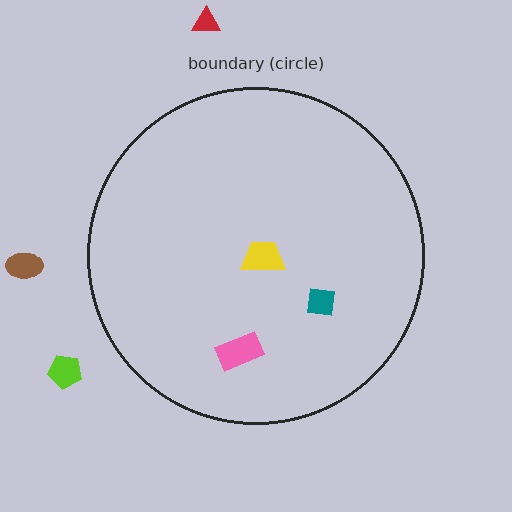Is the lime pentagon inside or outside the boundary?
Outside.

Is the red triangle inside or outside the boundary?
Outside.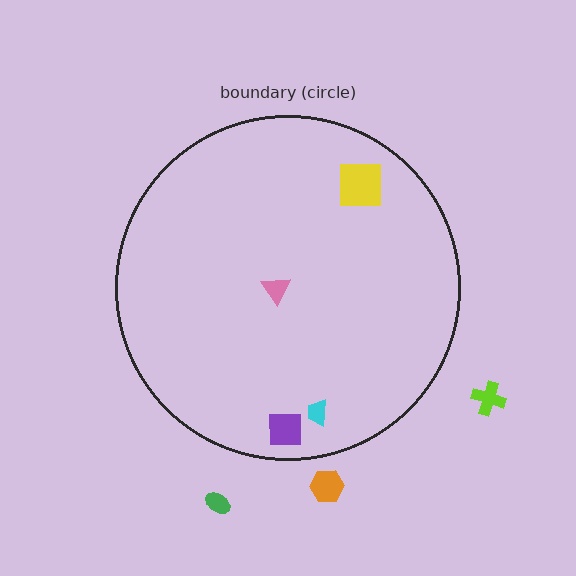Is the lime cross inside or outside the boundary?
Outside.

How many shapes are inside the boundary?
4 inside, 3 outside.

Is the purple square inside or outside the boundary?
Inside.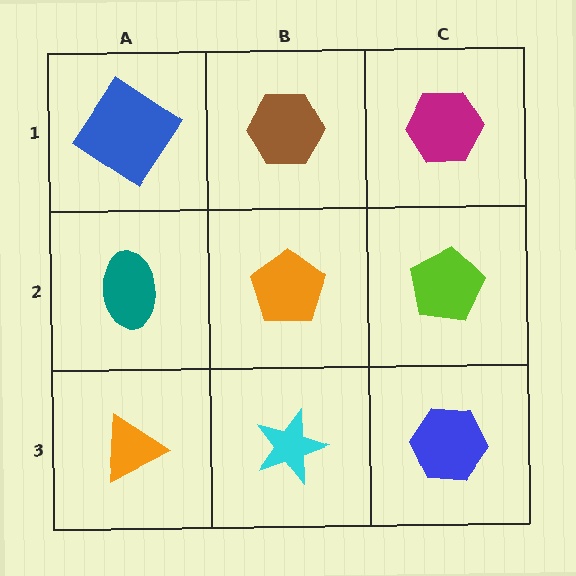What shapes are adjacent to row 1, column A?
A teal ellipse (row 2, column A), a brown hexagon (row 1, column B).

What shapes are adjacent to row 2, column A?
A blue diamond (row 1, column A), an orange triangle (row 3, column A), an orange pentagon (row 2, column B).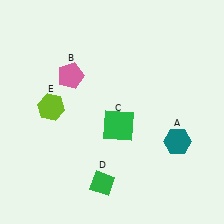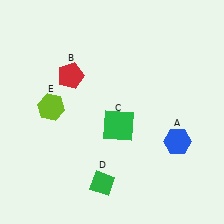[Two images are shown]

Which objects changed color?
A changed from teal to blue. B changed from pink to red.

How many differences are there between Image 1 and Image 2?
There are 2 differences between the two images.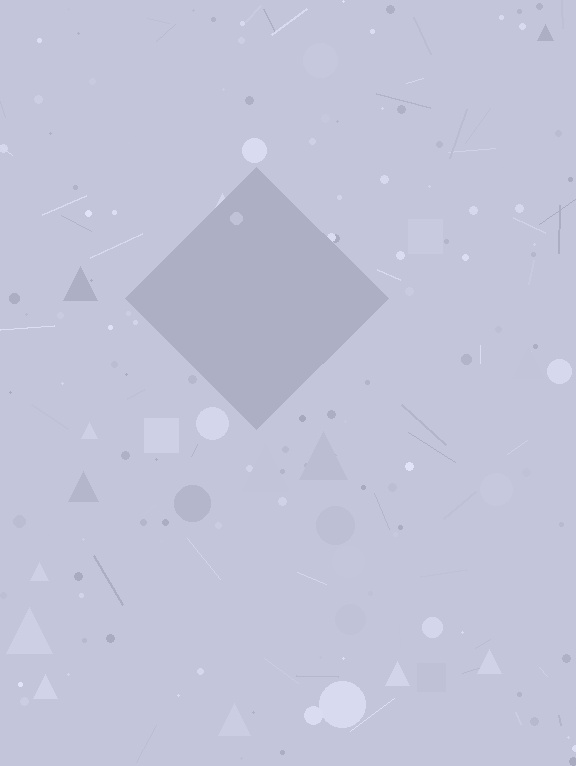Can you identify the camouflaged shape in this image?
The camouflaged shape is a diamond.